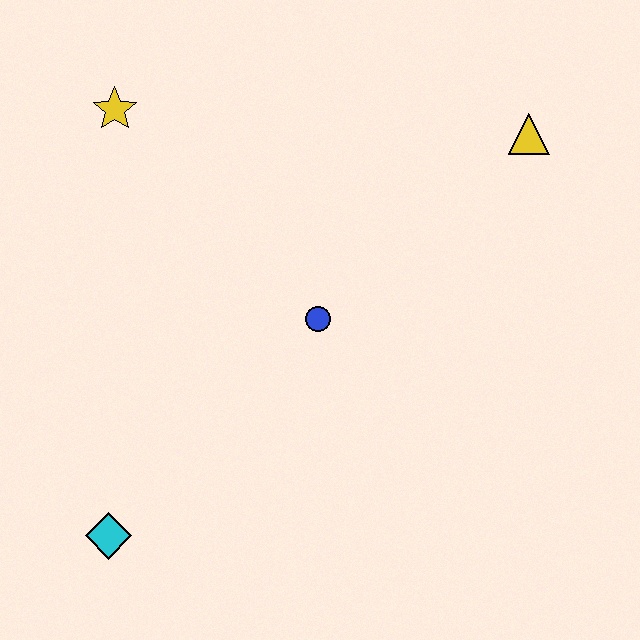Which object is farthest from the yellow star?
The cyan diamond is farthest from the yellow star.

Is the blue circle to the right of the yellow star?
Yes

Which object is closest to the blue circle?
The yellow triangle is closest to the blue circle.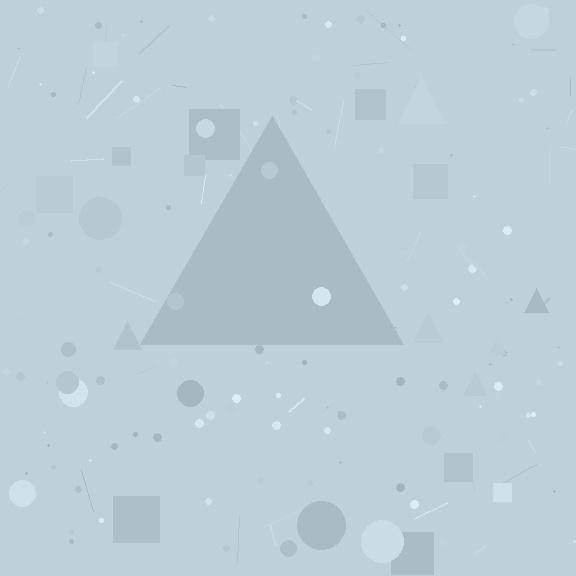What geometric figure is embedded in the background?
A triangle is embedded in the background.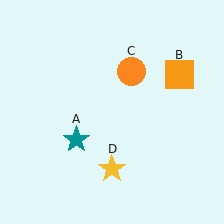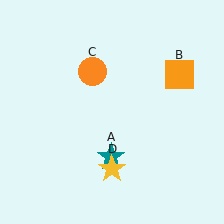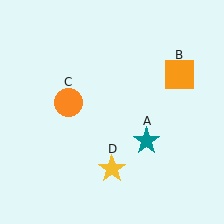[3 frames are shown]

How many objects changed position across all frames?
2 objects changed position: teal star (object A), orange circle (object C).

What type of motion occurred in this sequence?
The teal star (object A), orange circle (object C) rotated counterclockwise around the center of the scene.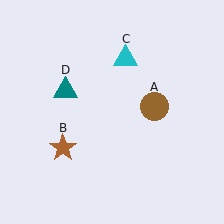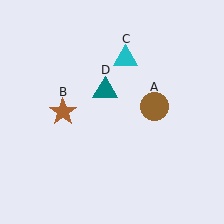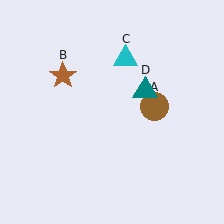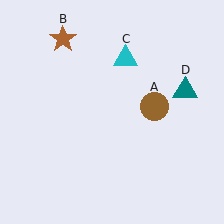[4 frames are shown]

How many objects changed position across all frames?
2 objects changed position: brown star (object B), teal triangle (object D).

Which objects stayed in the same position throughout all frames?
Brown circle (object A) and cyan triangle (object C) remained stationary.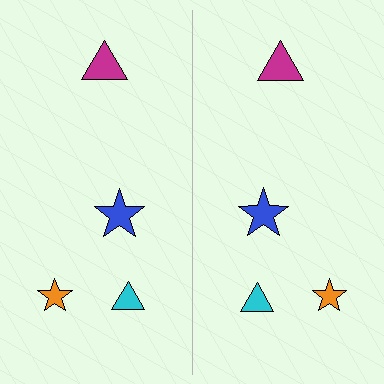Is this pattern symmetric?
Yes, this pattern has bilateral (reflection) symmetry.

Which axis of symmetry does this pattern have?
The pattern has a vertical axis of symmetry running through the center of the image.